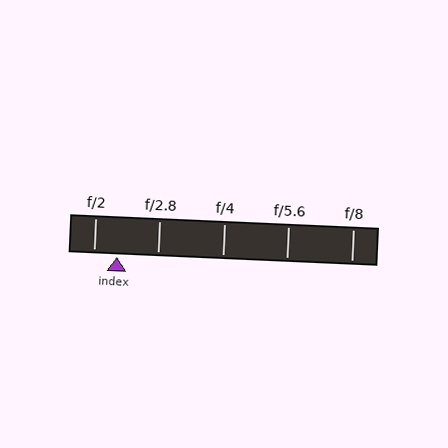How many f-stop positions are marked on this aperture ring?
There are 5 f-stop positions marked.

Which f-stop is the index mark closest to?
The index mark is closest to f/2.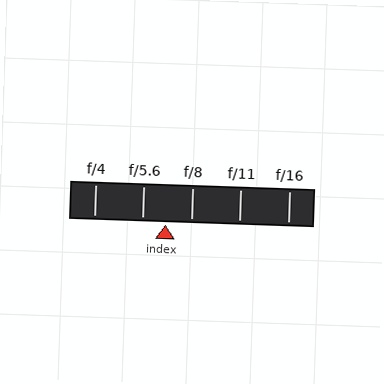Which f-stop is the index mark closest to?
The index mark is closest to f/5.6.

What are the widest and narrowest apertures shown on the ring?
The widest aperture shown is f/4 and the narrowest is f/16.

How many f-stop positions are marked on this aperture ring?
There are 5 f-stop positions marked.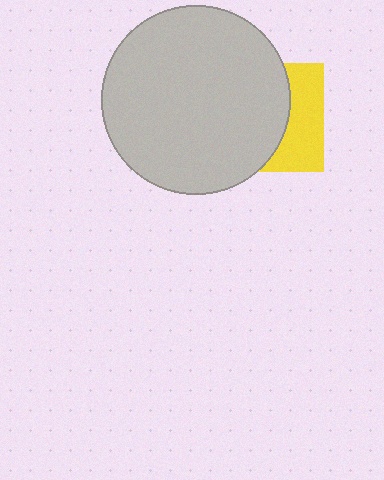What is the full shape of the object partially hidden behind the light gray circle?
The partially hidden object is a yellow square.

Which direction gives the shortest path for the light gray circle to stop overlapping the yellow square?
Moving left gives the shortest separation.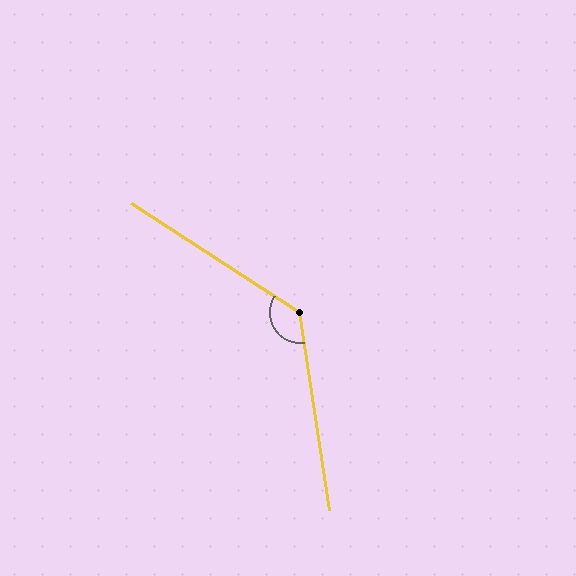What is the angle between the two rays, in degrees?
Approximately 131 degrees.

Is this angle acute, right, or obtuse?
It is obtuse.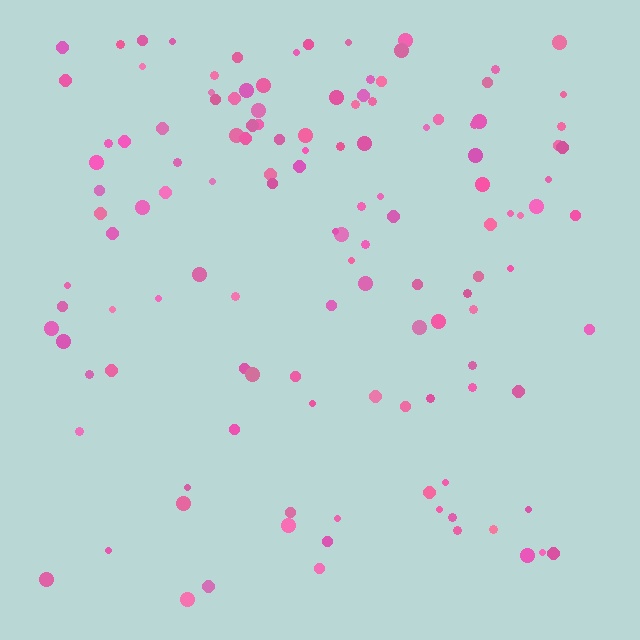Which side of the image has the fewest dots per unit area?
The bottom.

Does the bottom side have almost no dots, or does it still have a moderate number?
Still a moderate number, just noticeably fewer than the top.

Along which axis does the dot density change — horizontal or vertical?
Vertical.